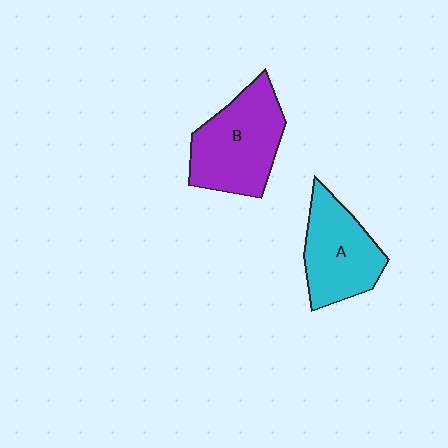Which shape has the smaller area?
Shape A (cyan).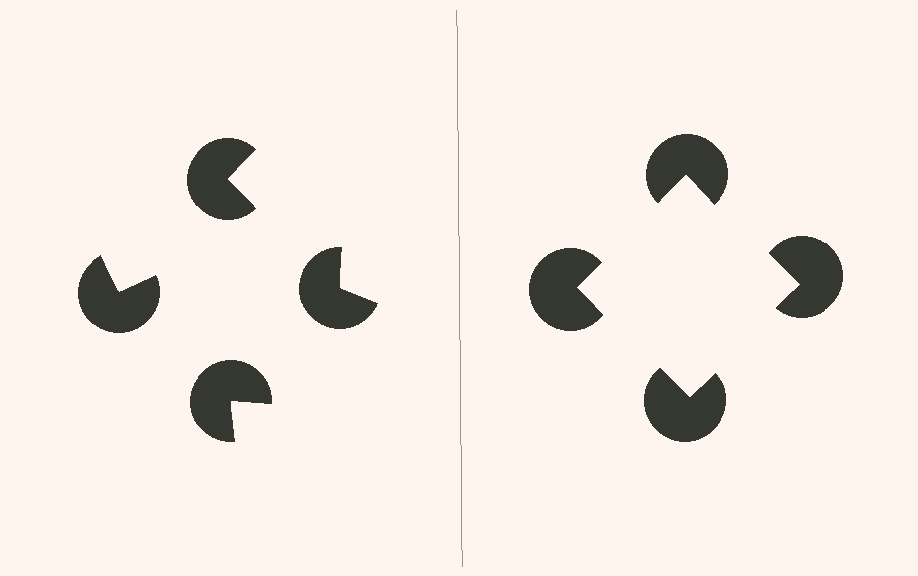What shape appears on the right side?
An illusory square.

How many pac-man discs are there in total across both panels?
8 — 4 on each side.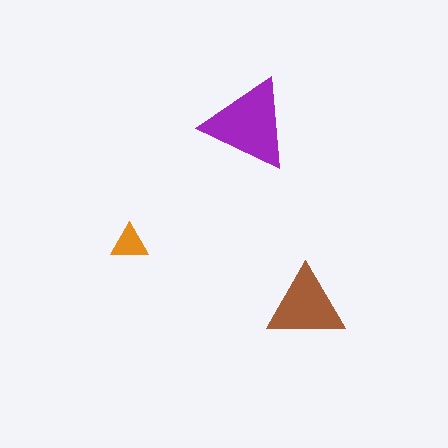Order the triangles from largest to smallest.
the purple one, the brown one, the orange one.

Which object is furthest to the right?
The brown triangle is rightmost.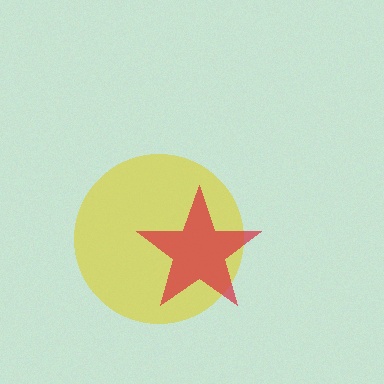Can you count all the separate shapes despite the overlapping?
Yes, there are 2 separate shapes.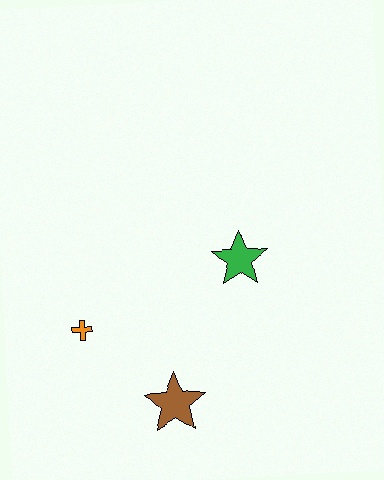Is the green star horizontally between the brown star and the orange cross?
No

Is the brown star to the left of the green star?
Yes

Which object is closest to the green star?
The brown star is closest to the green star.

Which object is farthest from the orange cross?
The green star is farthest from the orange cross.